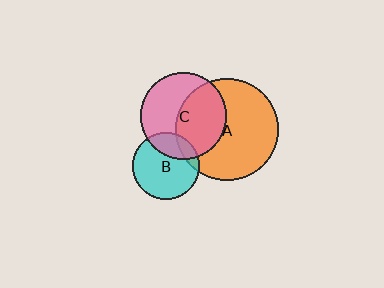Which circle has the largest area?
Circle A (orange).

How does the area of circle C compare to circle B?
Approximately 1.7 times.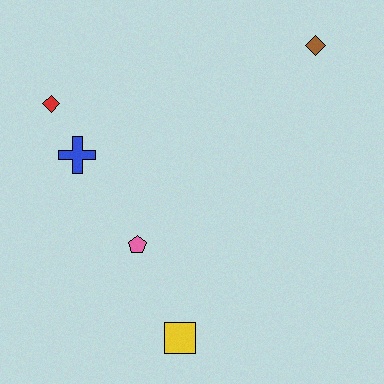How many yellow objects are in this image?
There is 1 yellow object.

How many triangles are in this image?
There are no triangles.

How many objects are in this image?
There are 5 objects.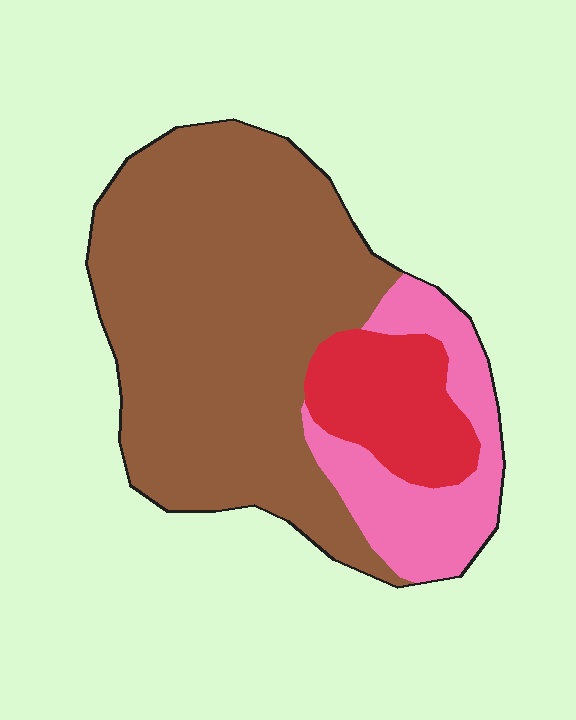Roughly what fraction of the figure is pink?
Pink takes up about one fifth (1/5) of the figure.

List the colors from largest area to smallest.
From largest to smallest: brown, pink, red.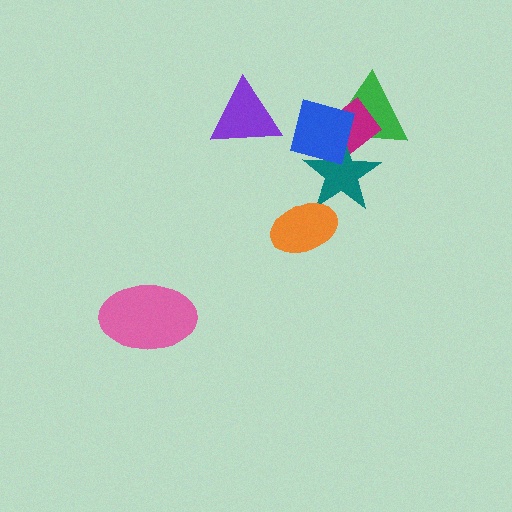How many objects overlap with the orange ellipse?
1 object overlaps with the orange ellipse.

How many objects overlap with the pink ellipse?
0 objects overlap with the pink ellipse.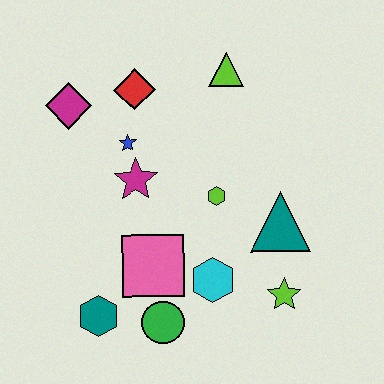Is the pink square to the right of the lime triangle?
No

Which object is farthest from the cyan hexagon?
The magenta diamond is farthest from the cyan hexagon.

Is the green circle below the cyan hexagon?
Yes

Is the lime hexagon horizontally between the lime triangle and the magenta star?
Yes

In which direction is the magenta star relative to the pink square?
The magenta star is above the pink square.